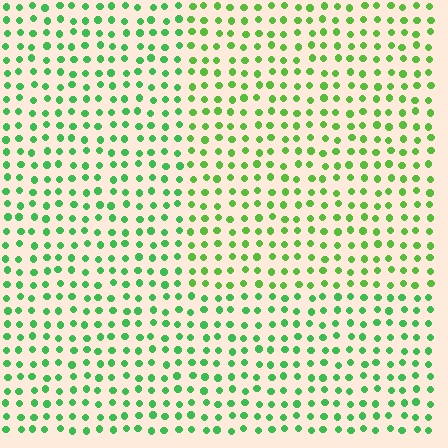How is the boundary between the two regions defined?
The boundary is defined purely by a slight shift in hue (about 24 degrees). Spacing, size, and orientation are identical on both sides.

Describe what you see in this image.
The image is filled with small green elements in a uniform arrangement. A rectangle-shaped region is visible where the elements are tinted to a slightly different hue, forming a subtle color boundary.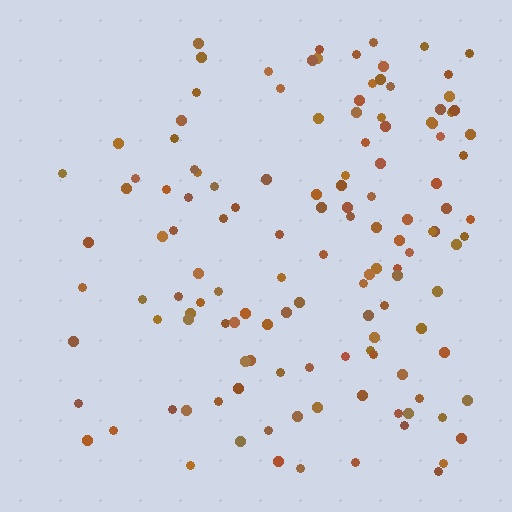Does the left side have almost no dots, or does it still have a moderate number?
Still a moderate number, just noticeably fewer than the right.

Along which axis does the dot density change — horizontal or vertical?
Horizontal.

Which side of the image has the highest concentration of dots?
The right.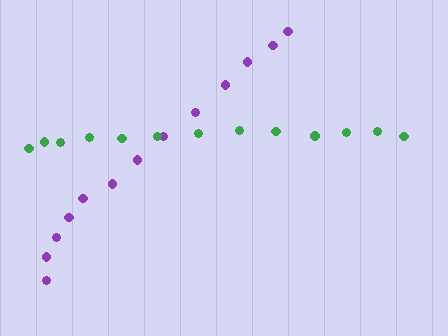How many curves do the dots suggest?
There are 2 distinct paths.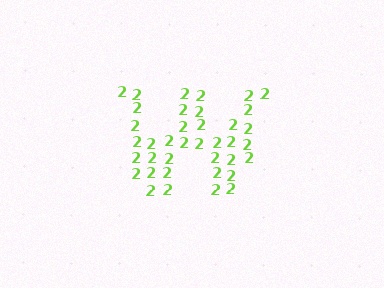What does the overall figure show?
The overall figure shows the letter W.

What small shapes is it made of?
It is made of small digit 2's.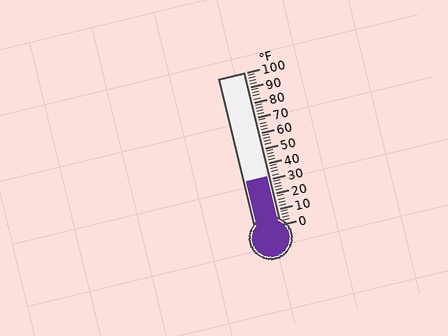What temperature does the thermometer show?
The thermometer shows approximately 32°F.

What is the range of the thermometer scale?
The thermometer scale ranges from 0°F to 100°F.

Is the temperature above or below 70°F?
The temperature is below 70°F.